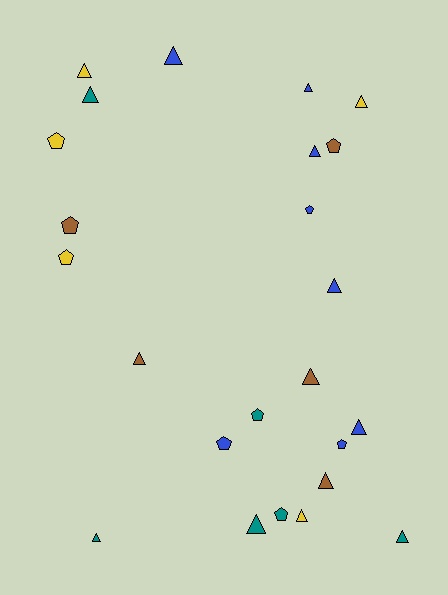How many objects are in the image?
There are 24 objects.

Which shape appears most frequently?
Triangle, with 15 objects.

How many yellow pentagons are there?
There are 2 yellow pentagons.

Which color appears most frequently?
Blue, with 8 objects.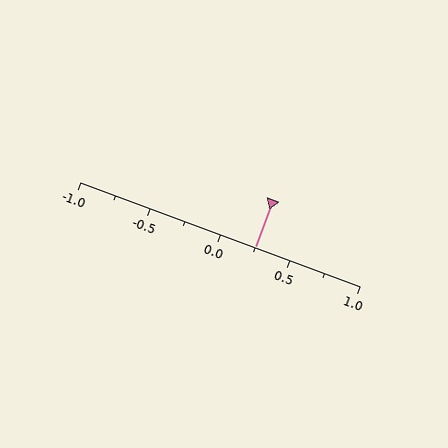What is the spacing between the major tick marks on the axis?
The major ticks are spaced 0.5 apart.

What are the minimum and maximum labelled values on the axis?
The axis runs from -1.0 to 1.0.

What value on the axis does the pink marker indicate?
The marker indicates approximately 0.25.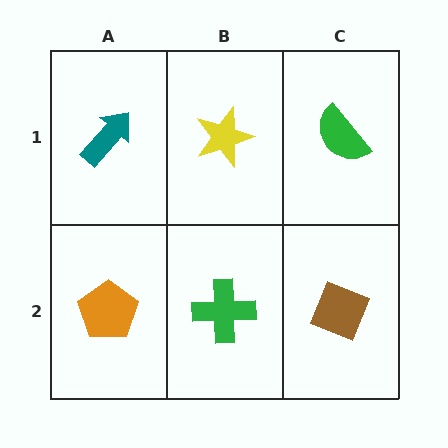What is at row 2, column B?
A green cross.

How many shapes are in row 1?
3 shapes.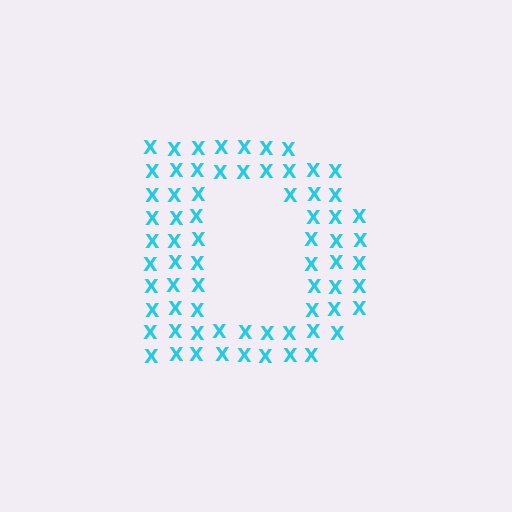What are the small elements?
The small elements are letter X's.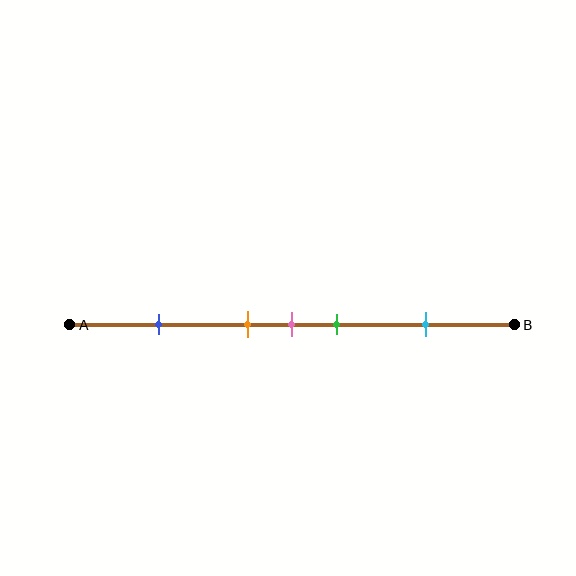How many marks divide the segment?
There are 5 marks dividing the segment.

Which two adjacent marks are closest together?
The orange and pink marks are the closest adjacent pair.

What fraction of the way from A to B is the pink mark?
The pink mark is approximately 50% (0.5) of the way from A to B.